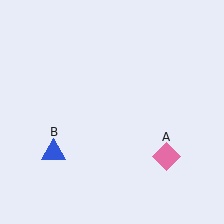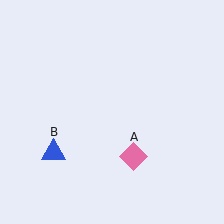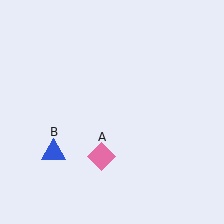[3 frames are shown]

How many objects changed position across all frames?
1 object changed position: pink diamond (object A).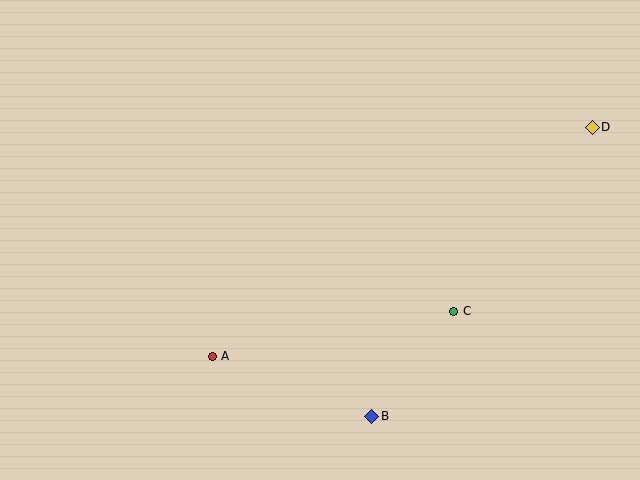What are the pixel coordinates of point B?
Point B is at (372, 416).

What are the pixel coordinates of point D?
Point D is at (592, 127).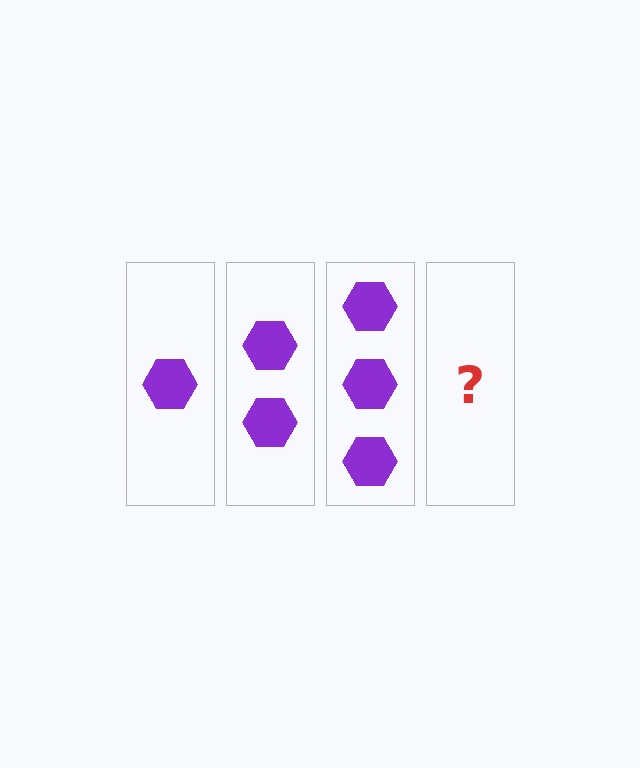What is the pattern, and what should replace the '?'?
The pattern is that each step adds one more hexagon. The '?' should be 4 hexagons.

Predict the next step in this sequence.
The next step is 4 hexagons.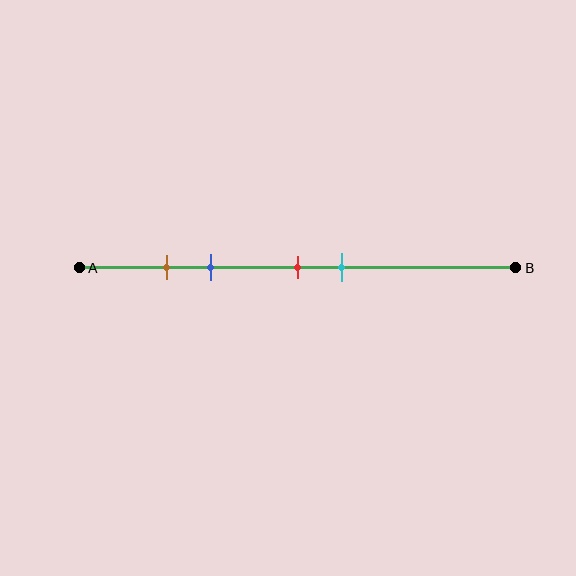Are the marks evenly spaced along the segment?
No, the marks are not evenly spaced.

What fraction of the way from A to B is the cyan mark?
The cyan mark is approximately 60% (0.6) of the way from A to B.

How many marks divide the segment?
There are 4 marks dividing the segment.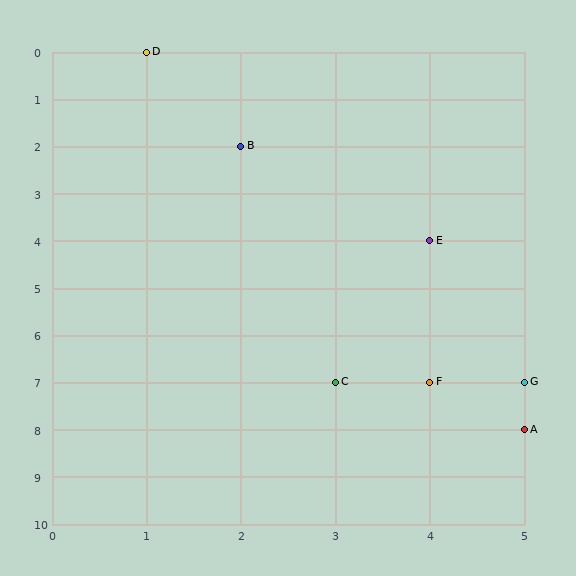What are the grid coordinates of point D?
Point D is at grid coordinates (1, 0).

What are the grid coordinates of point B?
Point B is at grid coordinates (2, 2).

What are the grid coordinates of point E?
Point E is at grid coordinates (4, 4).